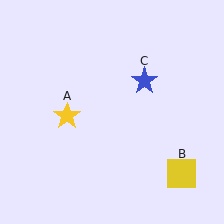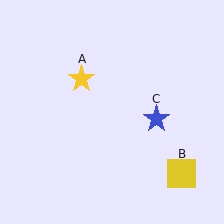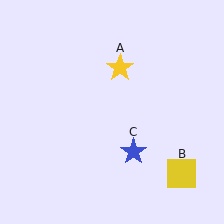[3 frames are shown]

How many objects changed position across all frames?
2 objects changed position: yellow star (object A), blue star (object C).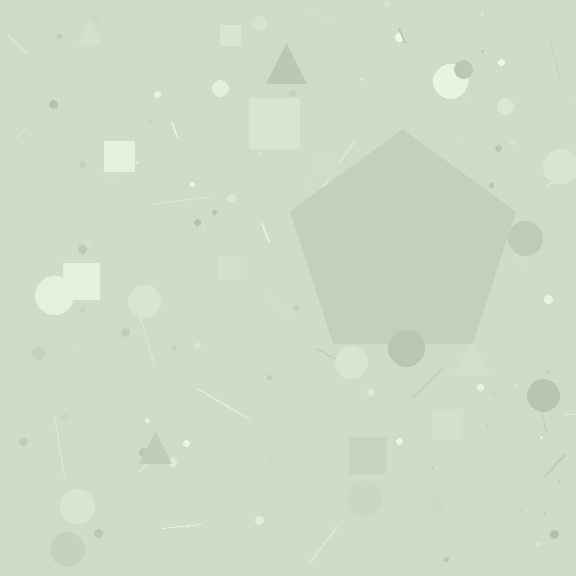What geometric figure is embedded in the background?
A pentagon is embedded in the background.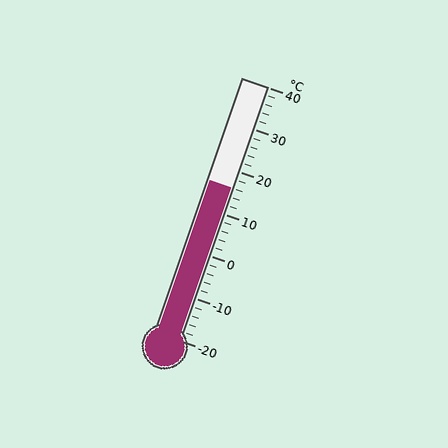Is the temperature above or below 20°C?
The temperature is below 20°C.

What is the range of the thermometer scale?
The thermometer scale ranges from -20°C to 40°C.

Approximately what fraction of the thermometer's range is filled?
The thermometer is filled to approximately 60% of its range.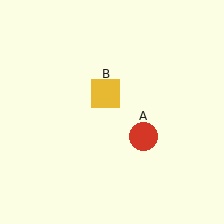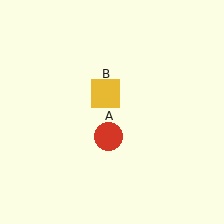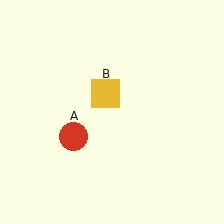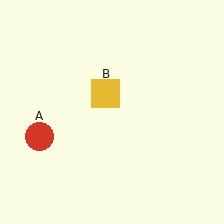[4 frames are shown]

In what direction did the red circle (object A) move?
The red circle (object A) moved left.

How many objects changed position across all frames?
1 object changed position: red circle (object A).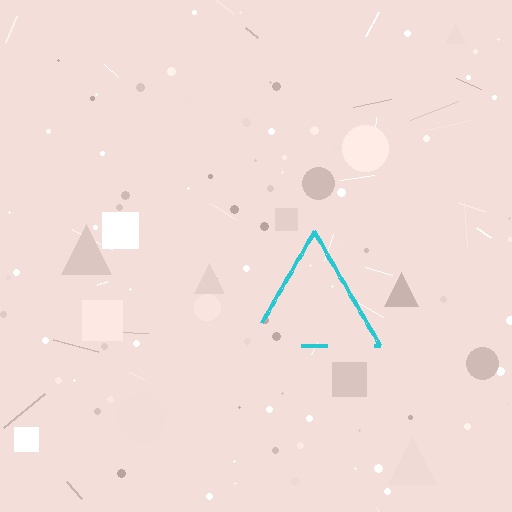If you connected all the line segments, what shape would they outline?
They would outline a triangle.